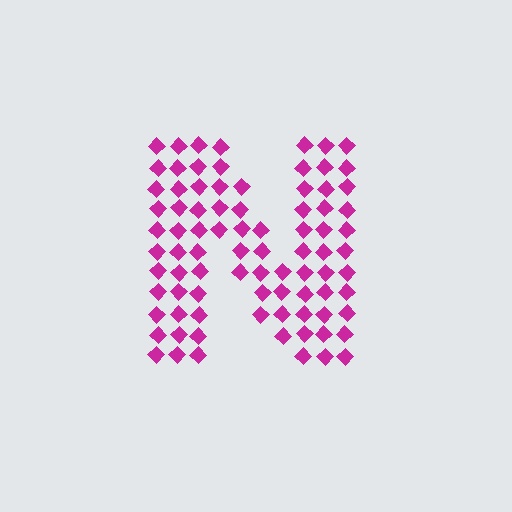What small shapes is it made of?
It is made of small diamonds.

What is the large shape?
The large shape is the letter N.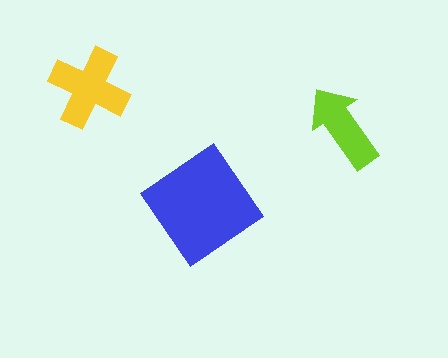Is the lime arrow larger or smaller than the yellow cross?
Smaller.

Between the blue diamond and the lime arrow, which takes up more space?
The blue diamond.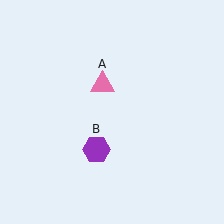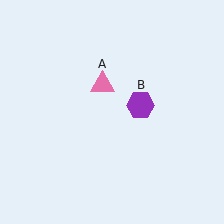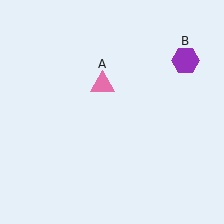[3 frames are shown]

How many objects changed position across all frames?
1 object changed position: purple hexagon (object B).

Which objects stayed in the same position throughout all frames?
Pink triangle (object A) remained stationary.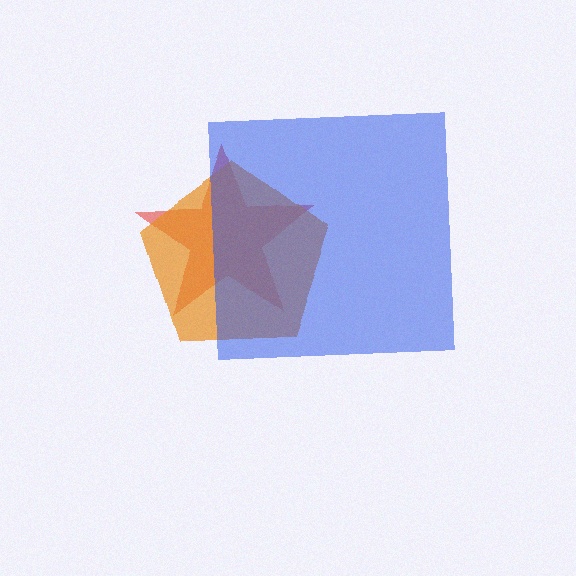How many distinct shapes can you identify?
There are 3 distinct shapes: a red star, an orange pentagon, a blue square.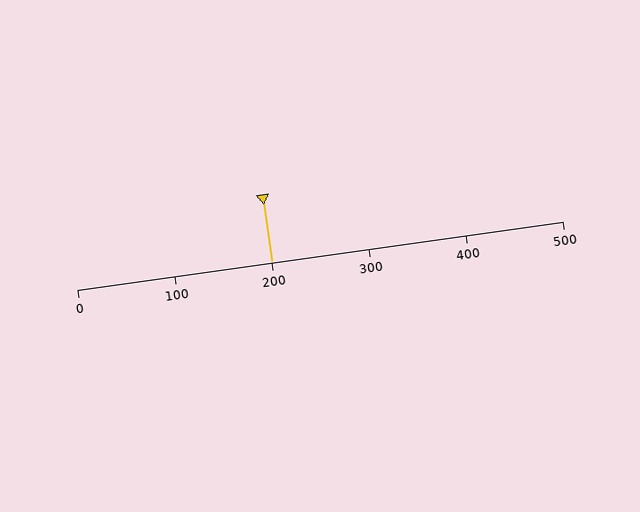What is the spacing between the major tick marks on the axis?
The major ticks are spaced 100 apart.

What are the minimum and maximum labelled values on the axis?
The axis runs from 0 to 500.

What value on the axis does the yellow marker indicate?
The marker indicates approximately 200.